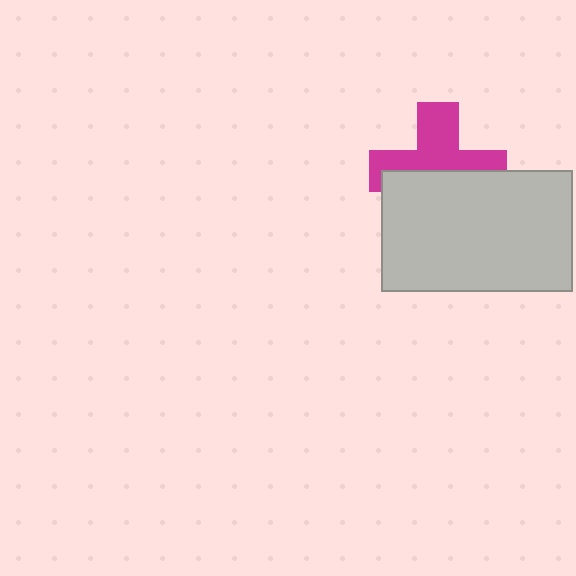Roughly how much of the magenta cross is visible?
About half of it is visible (roughly 51%).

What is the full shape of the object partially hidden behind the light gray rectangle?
The partially hidden object is a magenta cross.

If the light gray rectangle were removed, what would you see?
You would see the complete magenta cross.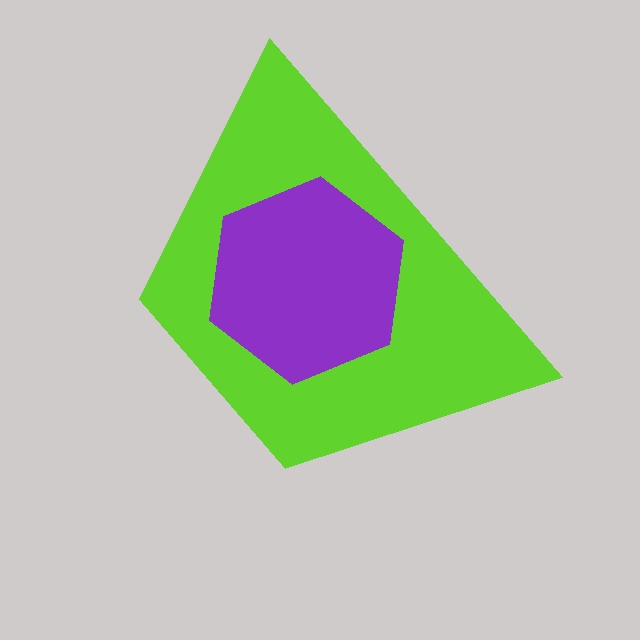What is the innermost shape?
The purple hexagon.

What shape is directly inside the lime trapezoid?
The purple hexagon.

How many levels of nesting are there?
2.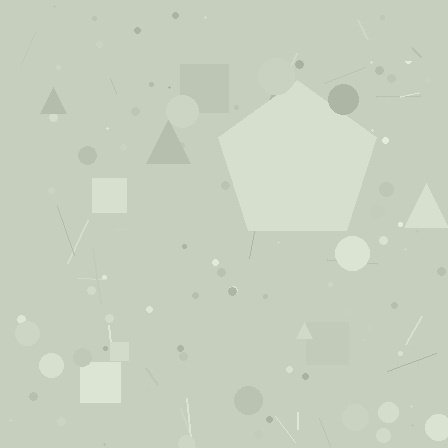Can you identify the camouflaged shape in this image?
The camouflaged shape is a pentagon.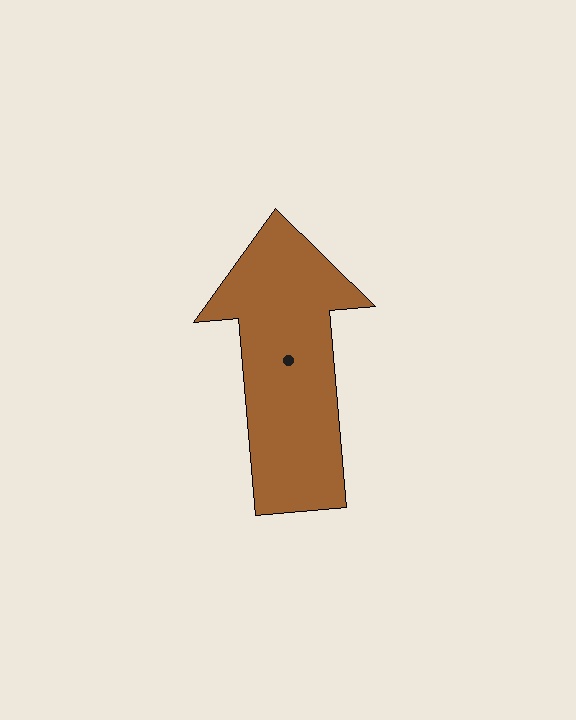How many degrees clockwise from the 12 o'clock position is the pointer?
Approximately 355 degrees.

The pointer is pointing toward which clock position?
Roughly 12 o'clock.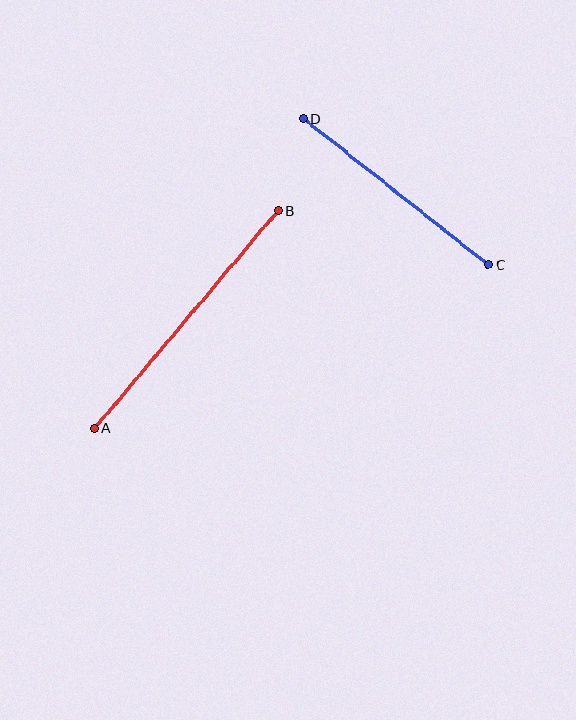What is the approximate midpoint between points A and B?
The midpoint is at approximately (186, 319) pixels.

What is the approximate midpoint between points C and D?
The midpoint is at approximately (396, 192) pixels.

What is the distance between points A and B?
The distance is approximately 285 pixels.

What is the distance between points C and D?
The distance is approximately 235 pixels.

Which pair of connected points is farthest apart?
Points A and B are farthest apart.